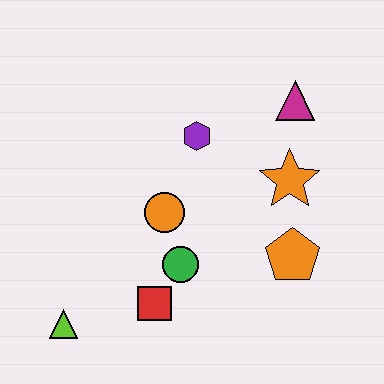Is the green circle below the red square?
No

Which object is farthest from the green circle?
The magenta triangle is farthest from the green circle.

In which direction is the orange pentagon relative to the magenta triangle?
The orange pentagon is below the magenta triangle.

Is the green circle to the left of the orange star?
Yes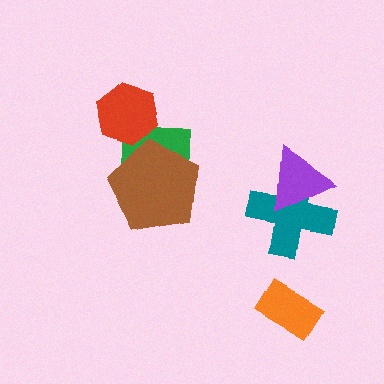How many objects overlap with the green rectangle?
2 objects overlap with the green rectangle.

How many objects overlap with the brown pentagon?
1 object overlaps with the brown pentagon.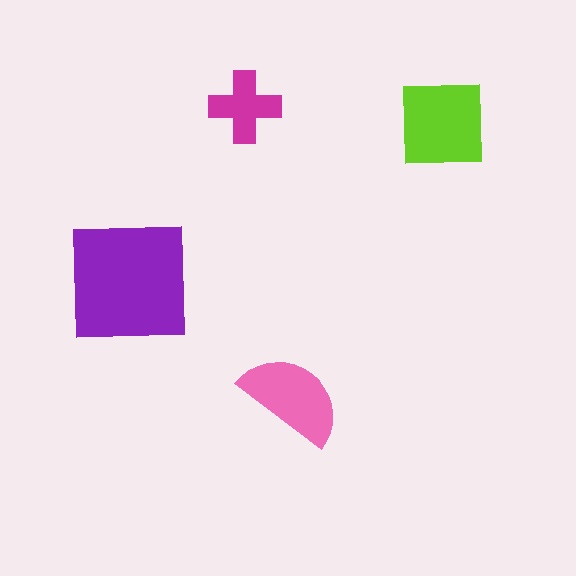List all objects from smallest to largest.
The magenta cross, the pink semicircle, the lime square, the purple square.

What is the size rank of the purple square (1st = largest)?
1st.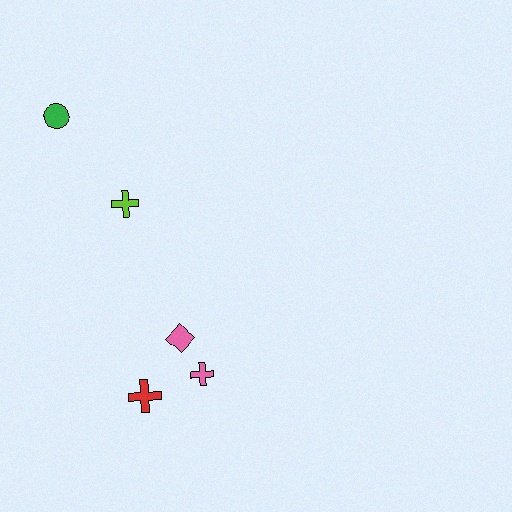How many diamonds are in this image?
There is 1 diamond.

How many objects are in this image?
There are 5 objects.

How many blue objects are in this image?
There are no blue objects.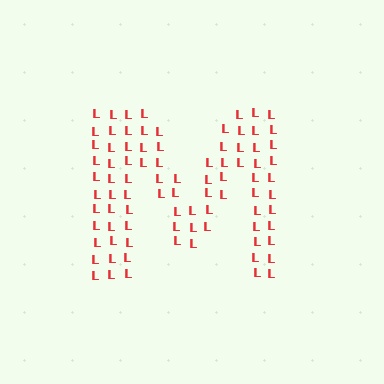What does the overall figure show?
The overall figure shows the letter M.